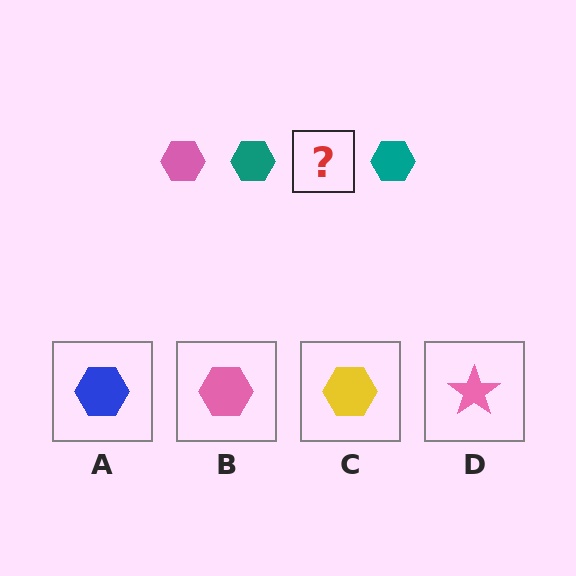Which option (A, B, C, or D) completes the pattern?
B.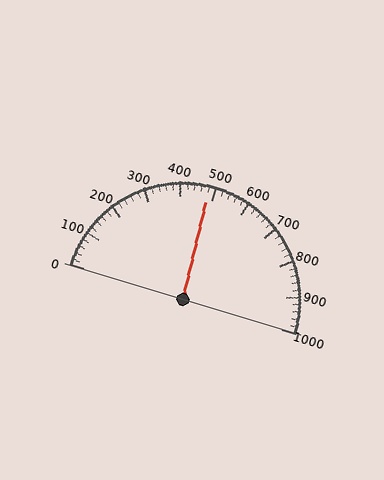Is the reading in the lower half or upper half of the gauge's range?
The reading is in the lower half of the range (0 to 1000).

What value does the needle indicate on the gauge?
The needle indicates approximately 480.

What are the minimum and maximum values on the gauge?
The gauge ranges from 0 to 1000.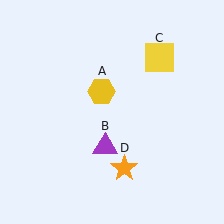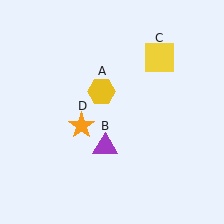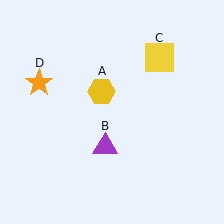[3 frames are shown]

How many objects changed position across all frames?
1 object changed position: orange star (object D).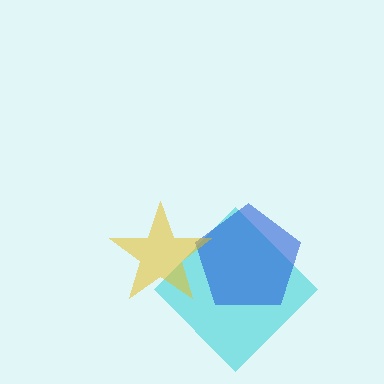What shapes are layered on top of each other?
The layered shapes are: a cyan diamond, a blue pentagon, a yellow star.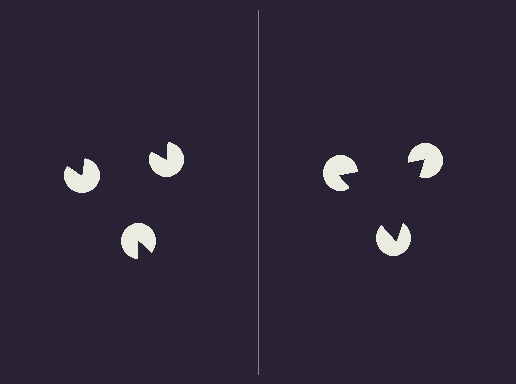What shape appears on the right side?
An illusory triangle.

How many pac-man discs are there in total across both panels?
6 — 3 on each side.